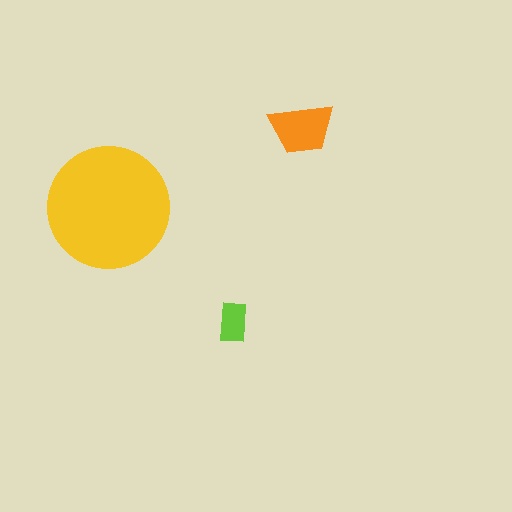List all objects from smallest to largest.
The lime rectangle, the orange trapezoid, the yellow circle.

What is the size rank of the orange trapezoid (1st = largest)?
2nd.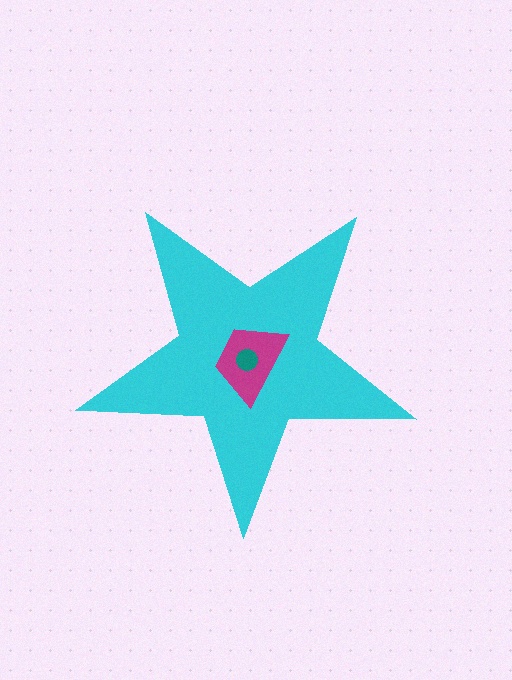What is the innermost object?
The teal circle.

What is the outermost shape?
The cyan star.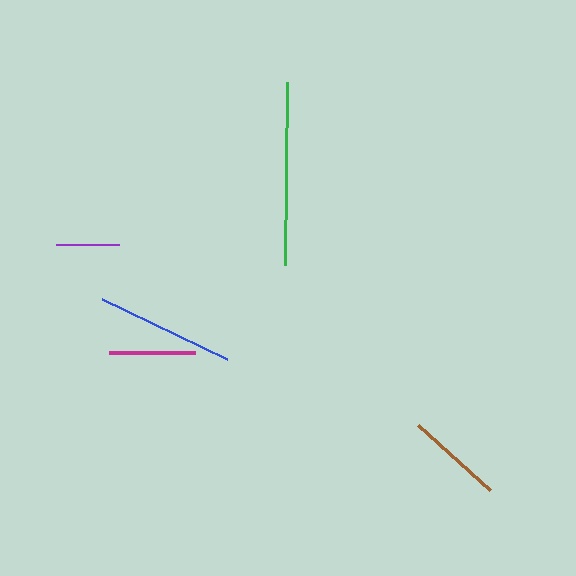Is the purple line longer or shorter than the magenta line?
The magenta line is longer than the purple line.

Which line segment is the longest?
The green line is the longest at approximately 183 pixels.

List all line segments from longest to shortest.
From longest to shortest: green, blue, brown, magenta, purple.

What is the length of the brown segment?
The brown segment is approximately 97 pixels long.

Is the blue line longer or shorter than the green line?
The green line is longer than the blue line.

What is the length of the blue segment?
The blue segment is approximately 139 pixels long.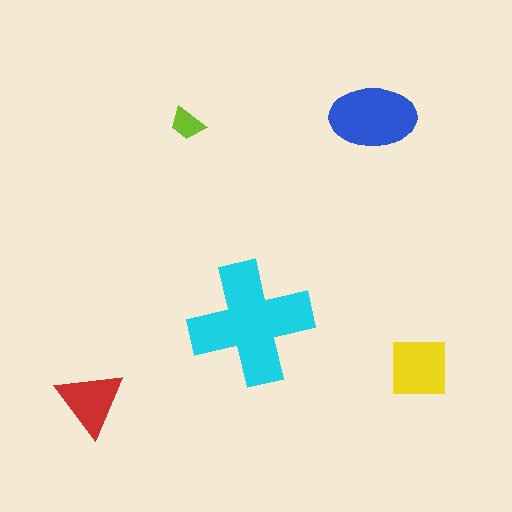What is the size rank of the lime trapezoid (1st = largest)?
5th.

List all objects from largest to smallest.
The cyan cross, the blue ellipse, the yellow square, the red triangle, the lime trapezoid.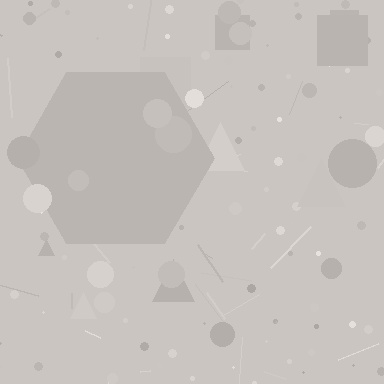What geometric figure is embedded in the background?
A hexagon is embedded in the background.